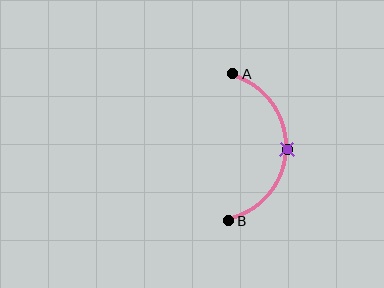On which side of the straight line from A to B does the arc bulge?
The arc bulges to the right of the straight line connecting A and B.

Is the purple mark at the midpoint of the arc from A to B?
Yes. The purple mark lies on the arc at equal arc-length from both A and B — it is the arc midpoint.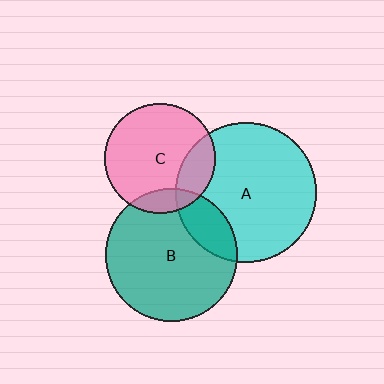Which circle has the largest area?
Circle A (cyan).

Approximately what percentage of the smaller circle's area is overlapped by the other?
Approximately 10%.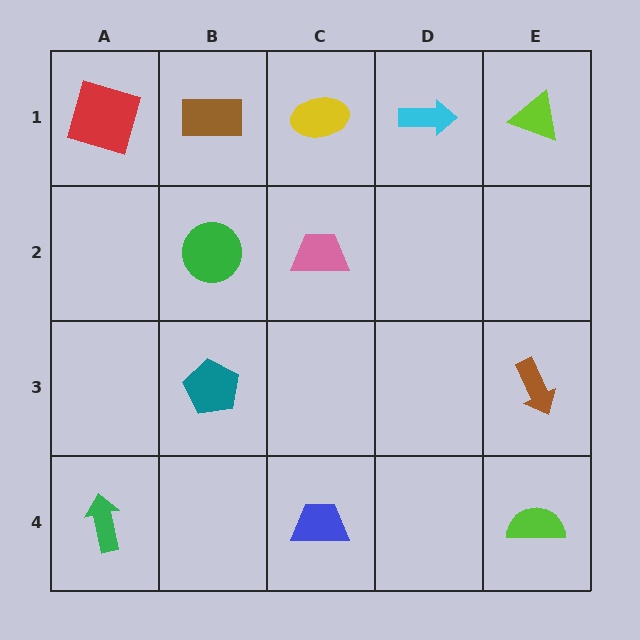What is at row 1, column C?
A yellow ellipse.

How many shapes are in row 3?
2 shapes.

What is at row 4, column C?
A blue trapezoid.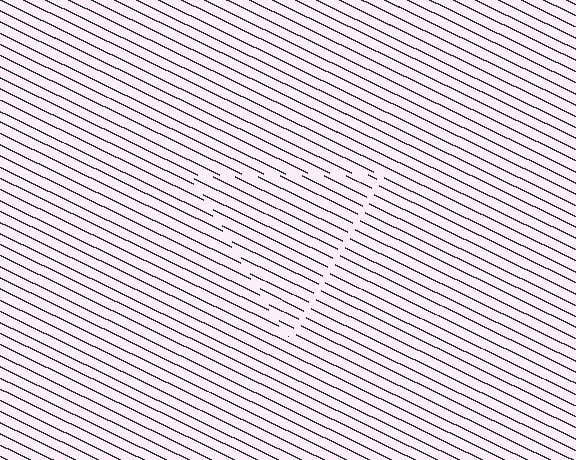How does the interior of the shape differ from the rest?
The interior of the shape contains the same grating, shifted by half a period — the contour is defined by the phase discontinuity where line-ends from the inner and outer gratings abut.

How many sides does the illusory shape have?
3 sides — the line-ends trace a triangle.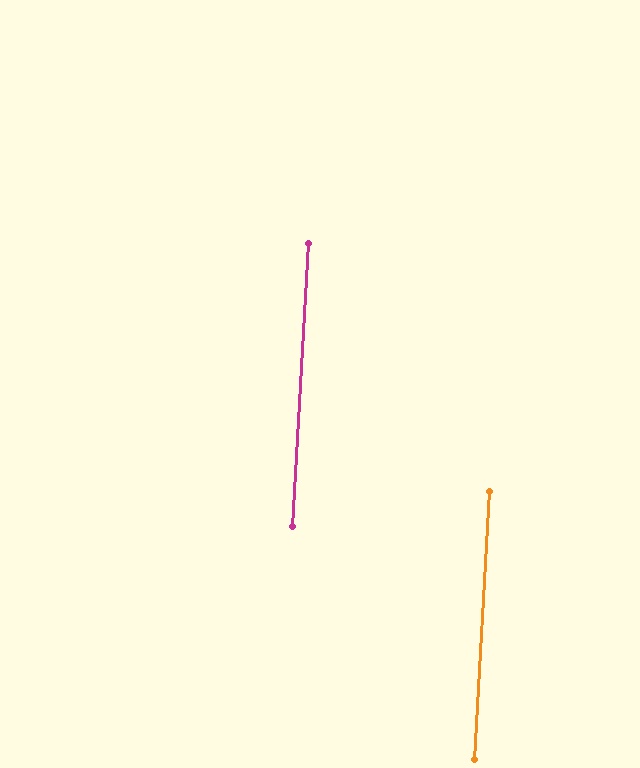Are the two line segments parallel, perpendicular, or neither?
Parallel — their directions differ by only 0.1°.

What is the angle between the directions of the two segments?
Approximately 0 degrees.